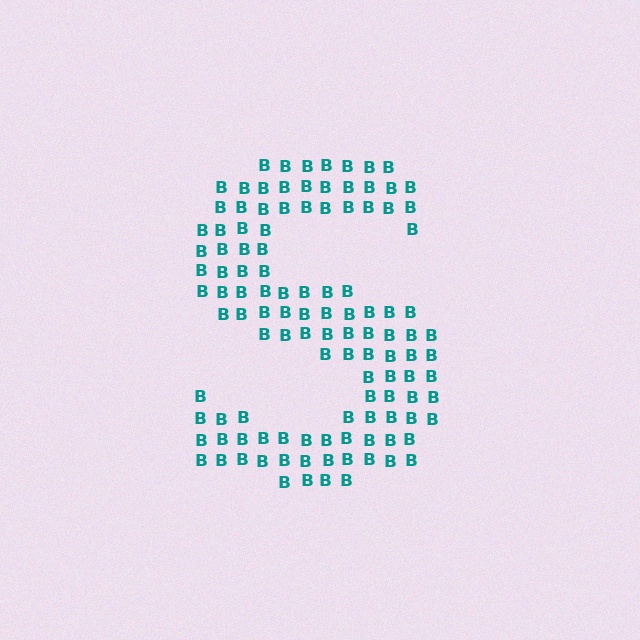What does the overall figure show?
The overall figure shows the letter S.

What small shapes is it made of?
It is made of small letter B's.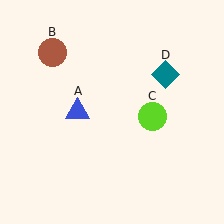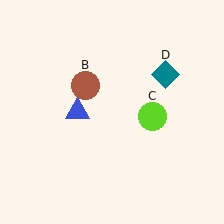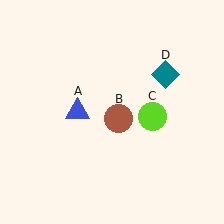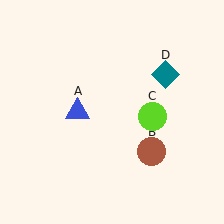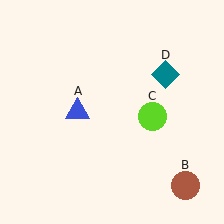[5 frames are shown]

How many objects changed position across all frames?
1 object changed position: brown circle (object B).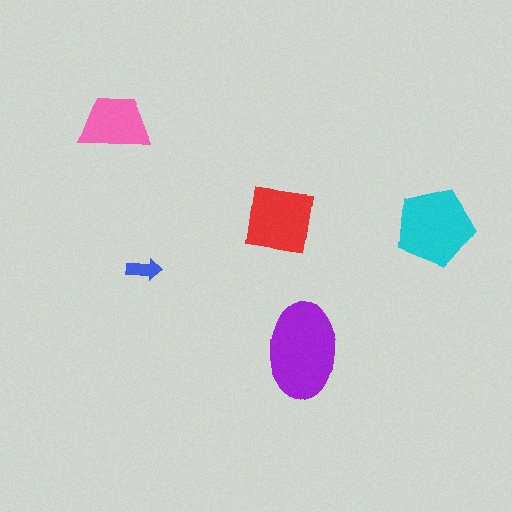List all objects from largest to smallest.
The purple ellipse, the cyan pentagon, the red square, the pink trapezoid, the blue arrow.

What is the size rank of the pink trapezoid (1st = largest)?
4th.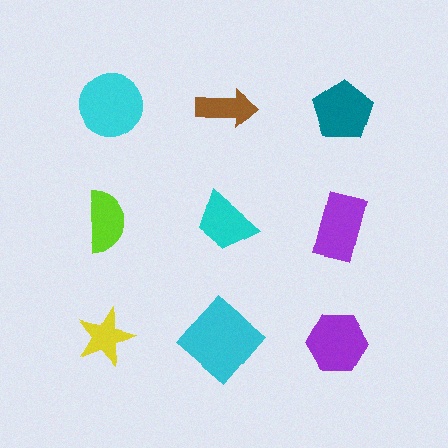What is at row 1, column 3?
A teal pentagon.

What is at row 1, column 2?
A brown arrow.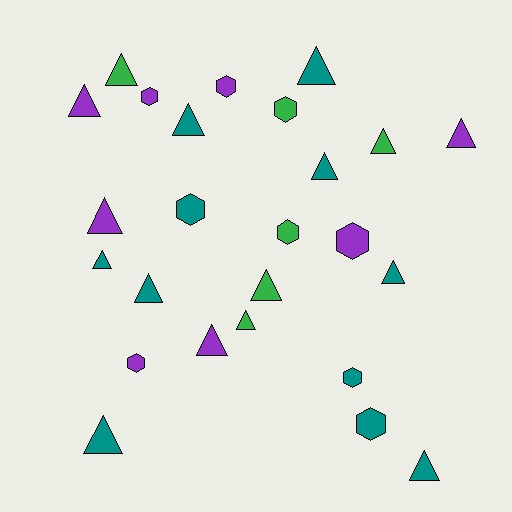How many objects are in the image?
There are 25 objects.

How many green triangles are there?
There are 4 green triangles.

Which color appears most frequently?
Teal, with 11 objects.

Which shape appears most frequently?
Triangle, with 16 objects.